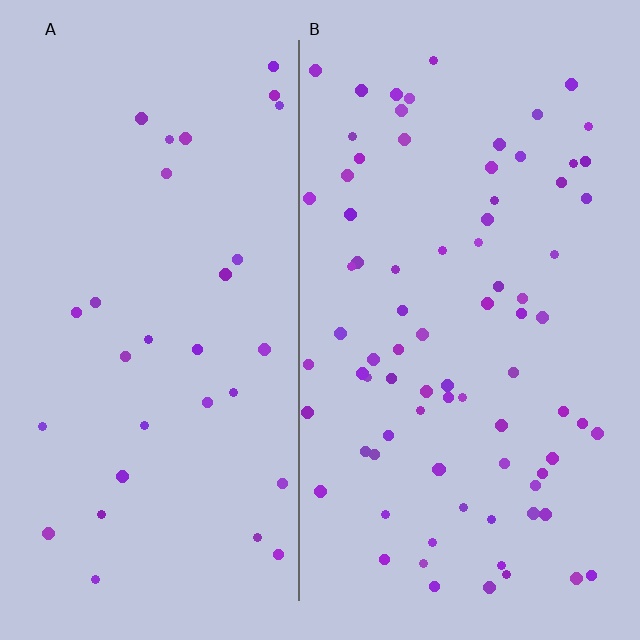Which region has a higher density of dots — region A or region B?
B (the right).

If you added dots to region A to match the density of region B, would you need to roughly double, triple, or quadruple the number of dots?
Approximately triple.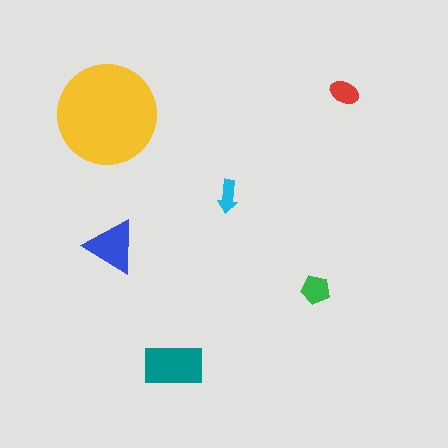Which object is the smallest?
The cyan arrow.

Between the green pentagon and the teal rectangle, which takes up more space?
The teal rectangle.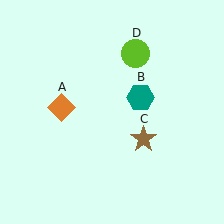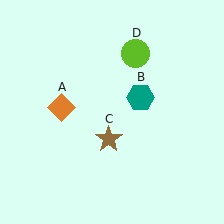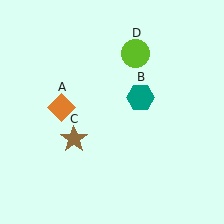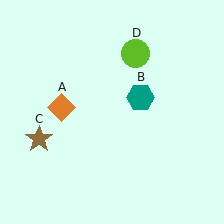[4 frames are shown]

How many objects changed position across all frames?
1 object changed position: brown star (object C).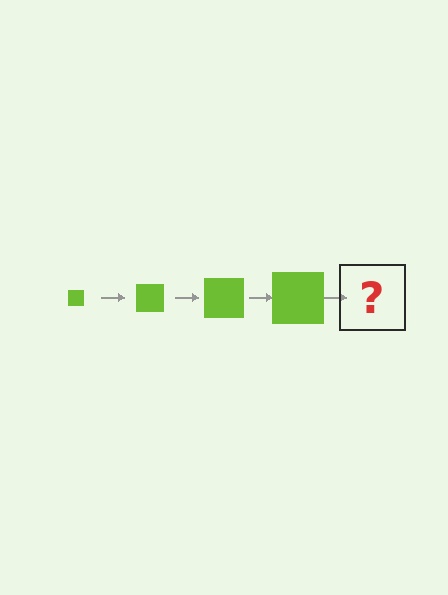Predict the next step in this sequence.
The next step is a lime square, larger than the previous one.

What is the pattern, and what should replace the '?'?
The pattern is that the square gets progressively larger each step. The '?' should be a lime square, larger than the previous one.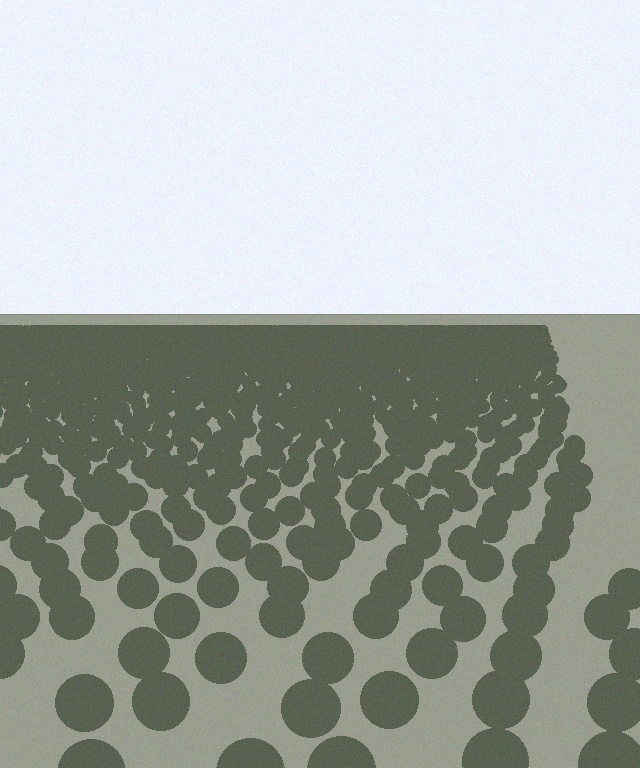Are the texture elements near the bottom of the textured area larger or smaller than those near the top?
Larger. Near the bottom, elements are closer to the viewer and appear at a bigger on-screen size.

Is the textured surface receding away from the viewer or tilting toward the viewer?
The surface is receding away from the viewer. Texture elements get smaller and denser toward the top.